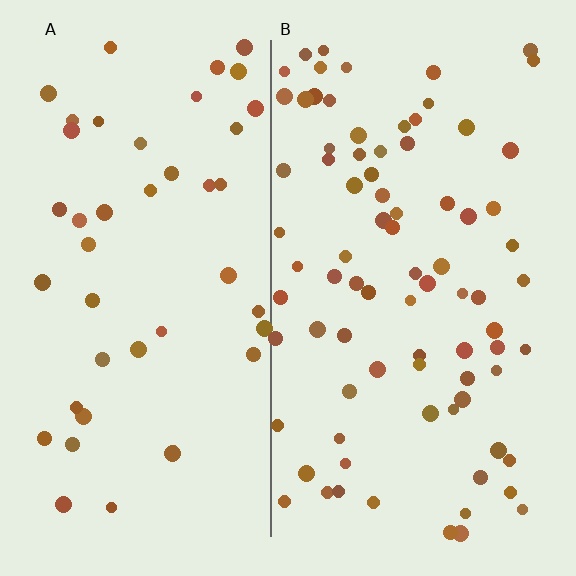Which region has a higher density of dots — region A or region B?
B (the right).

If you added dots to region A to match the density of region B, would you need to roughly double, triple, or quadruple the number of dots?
Approximately double.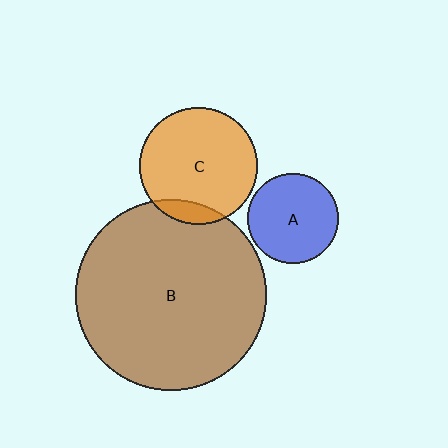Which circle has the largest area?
Circle B (brown).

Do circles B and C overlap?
Yes.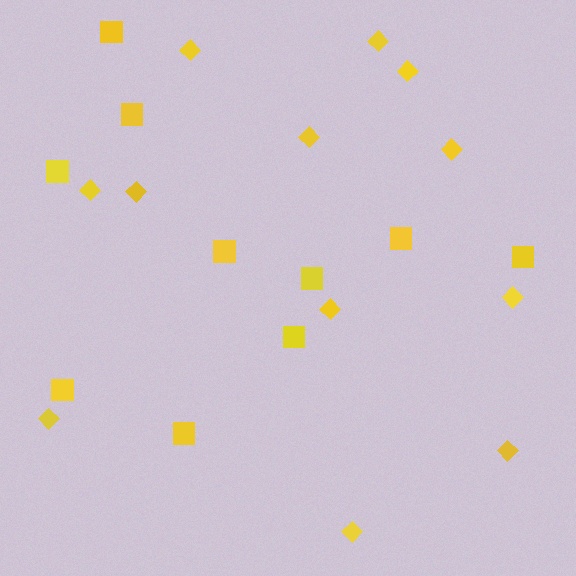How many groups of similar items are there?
There are 2 groups: one group of squares (10) and one group of diamonds (12).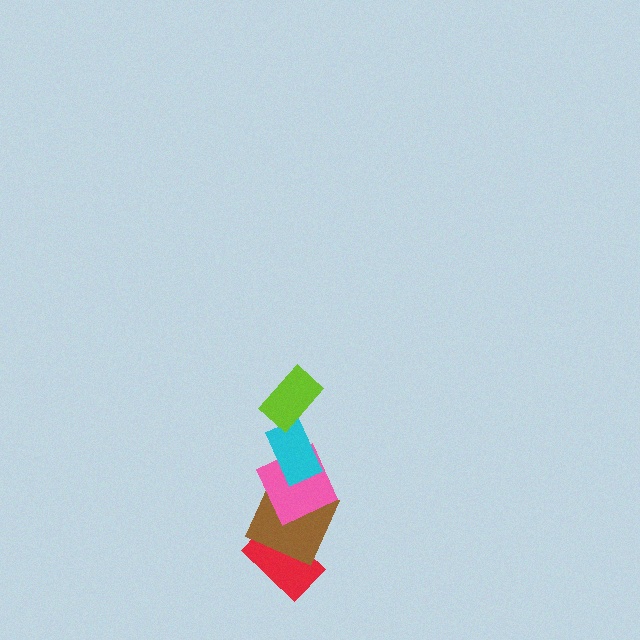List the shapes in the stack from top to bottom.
From top to bottom: the lime rectangle, the cyan rectangle, the pink square, the brown square, the red rectangle.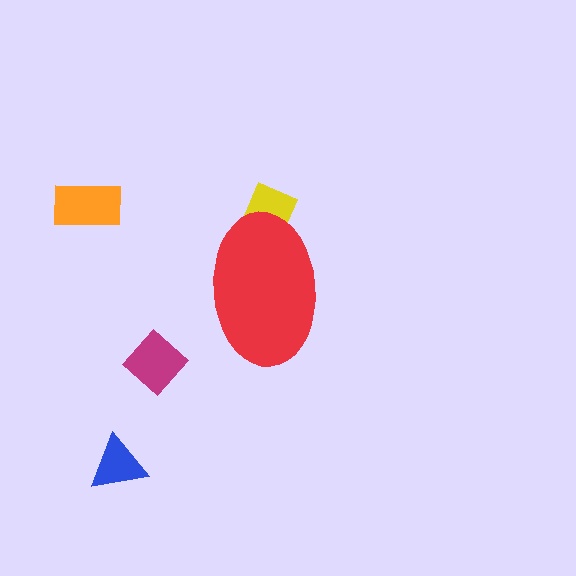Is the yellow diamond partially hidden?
Yes, the yellow diamond is partially hidden behind the red ellipse.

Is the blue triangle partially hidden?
No, the blue triangle is fully visible.